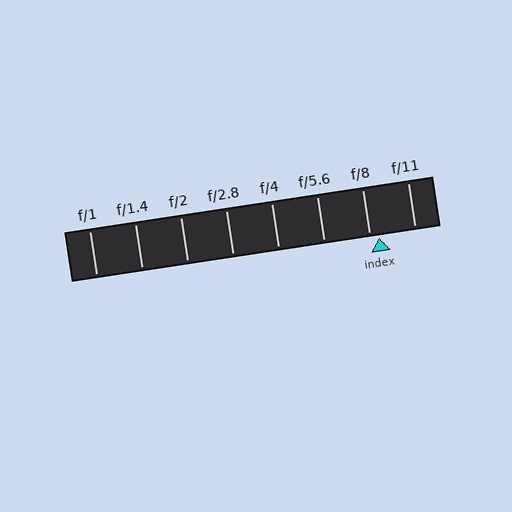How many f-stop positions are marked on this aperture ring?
There are 8 f-stop positions marked.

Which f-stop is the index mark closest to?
The index mark is closest to f/8.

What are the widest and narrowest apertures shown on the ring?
The widest aperture shown is f/1 and the narrowest is f/11.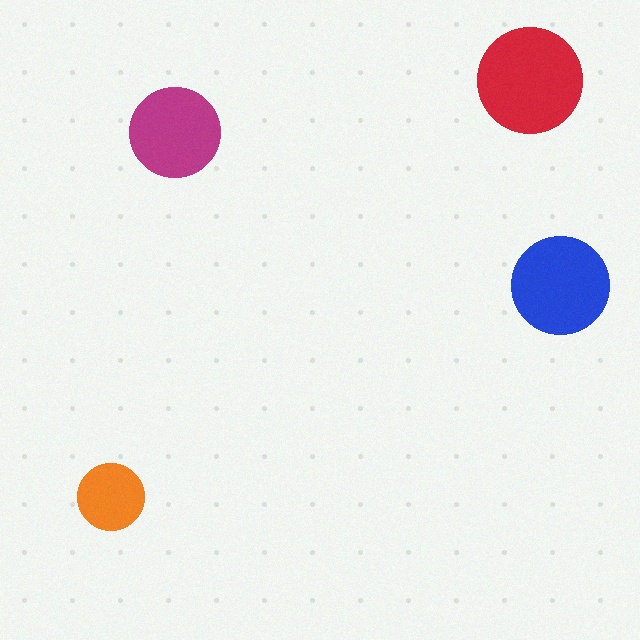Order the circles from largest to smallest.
the red one, the blue one, the magenta one, the orange one.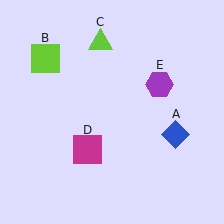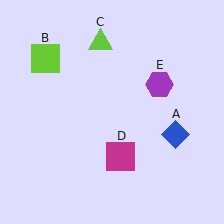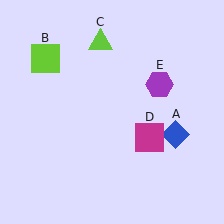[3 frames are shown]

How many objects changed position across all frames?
1 object changed position: magenta square (object D).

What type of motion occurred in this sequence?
The magenta square (object D) rotated counterclockwise around the center of the scene.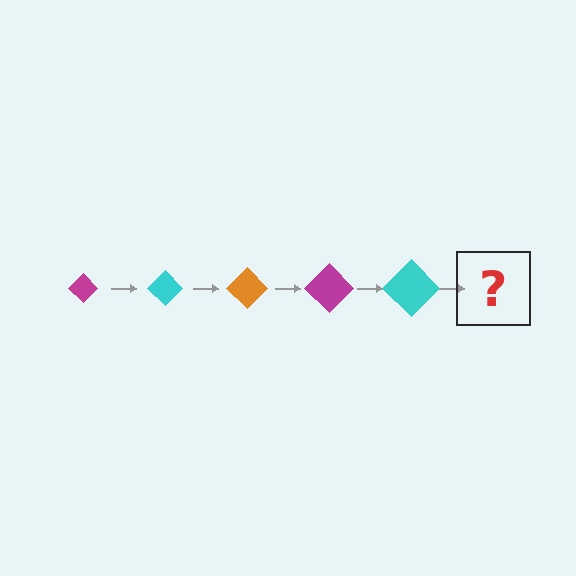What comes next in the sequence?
The next element should be an orange diamond, larger than the previous one.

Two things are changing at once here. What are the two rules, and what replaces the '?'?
The two rules are that the diamond grows larger each step and the color cycles through magenta, cyan, and orange. The '?' should be an orange diamond, larger than the previous one.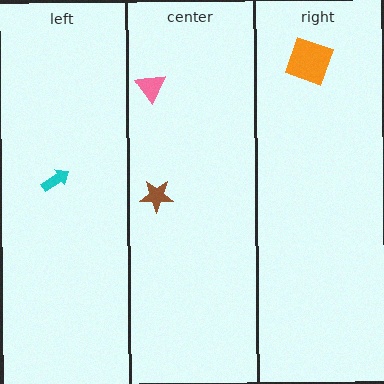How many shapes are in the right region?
1.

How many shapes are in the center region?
2.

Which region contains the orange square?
The right region.